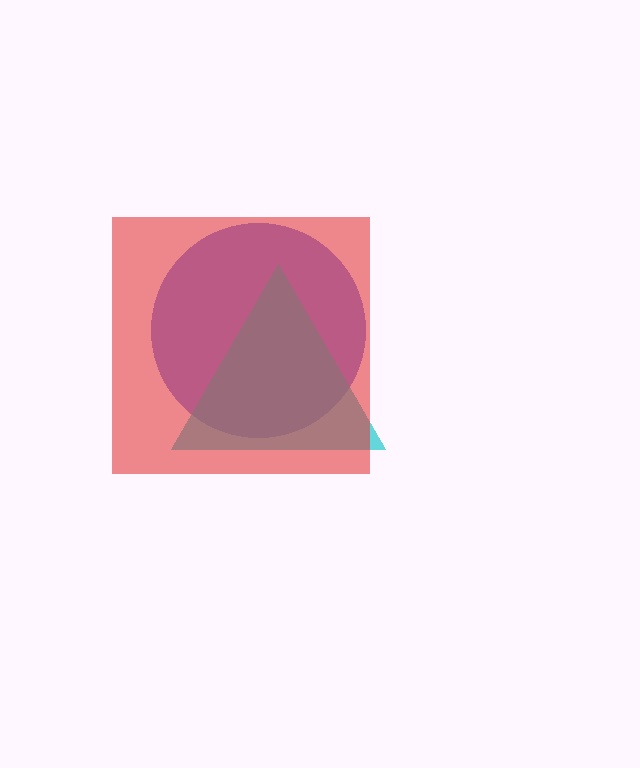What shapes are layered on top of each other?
The layered shapes are: a blue circle, a cyan triangle, a red square.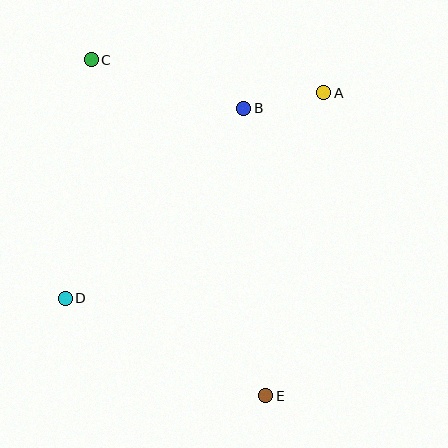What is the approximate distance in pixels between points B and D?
The distance between B and D is approximately 260 pixels.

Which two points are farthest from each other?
Points C and E are farthest from each other.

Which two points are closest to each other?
Points A and B are closest to each other.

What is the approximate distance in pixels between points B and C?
The distance between B and C is approximately 160 pixels.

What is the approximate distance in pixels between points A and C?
The distance between A and C is approximately 235 pixels.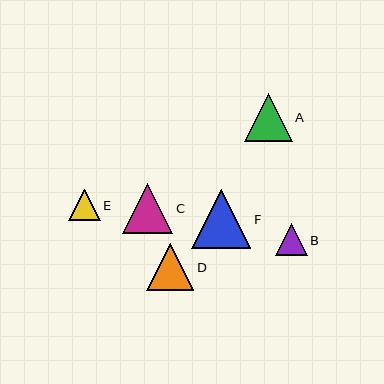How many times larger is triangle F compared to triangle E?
Triangle F is approximately 1.9 times the size of triangle E.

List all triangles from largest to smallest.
From largest to smallest: F, C, A, D, B, E.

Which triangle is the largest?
Triangle F is the largest with a size of approximately 59 pixels.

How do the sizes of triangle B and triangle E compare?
Triangle B and triangle E are approximately the same size.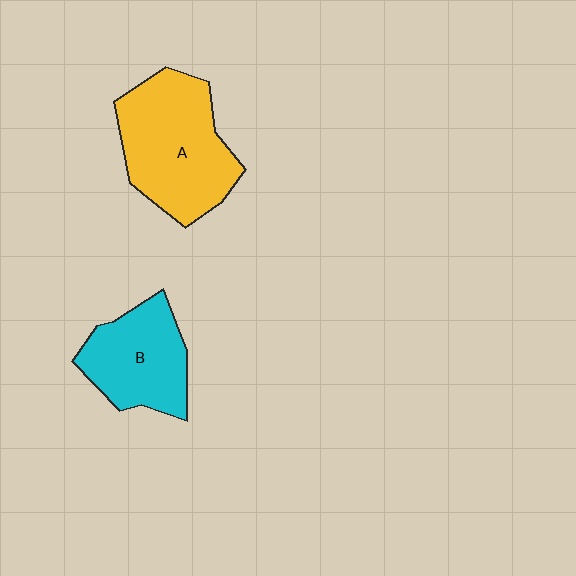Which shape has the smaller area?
Shape B (cyan).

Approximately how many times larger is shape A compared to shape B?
Approximately 1.4 times.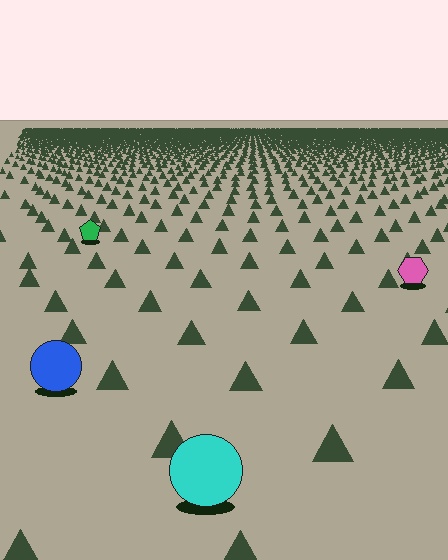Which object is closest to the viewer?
The cyan circle is closest. The texture marks near it are larger and more spread out.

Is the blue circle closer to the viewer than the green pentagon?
Yes. The blue circle is closer — you can tell from the texture gradient: the ground texture is coarser near it.